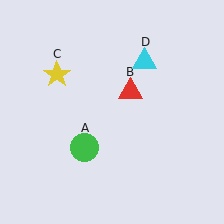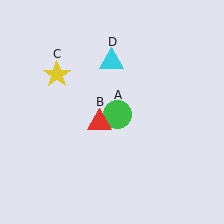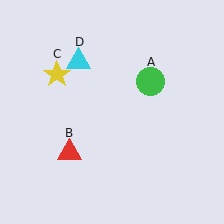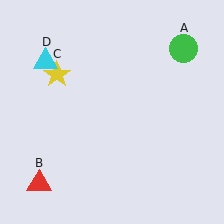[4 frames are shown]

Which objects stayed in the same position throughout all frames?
Yellow star (object C) remained stationary.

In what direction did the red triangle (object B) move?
The red triangle (object B) moved down and to the left.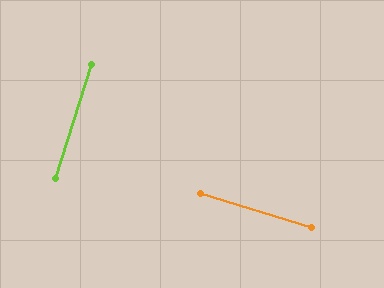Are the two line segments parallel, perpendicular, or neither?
Perpendicular — they meet at approximately 89°.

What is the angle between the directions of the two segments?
Approximately 89 degrees.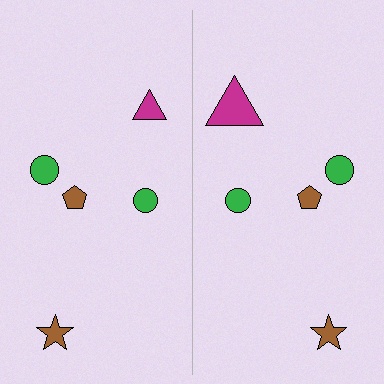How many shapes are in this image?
There are 10 shapes in this image.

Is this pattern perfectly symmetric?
No, the pattern is not perfectly symmetric. The magenta triangle on the right side has a different size than its mirror counterpart.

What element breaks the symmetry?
The magenta triangle on the right side has a different size than its mirror counterpart.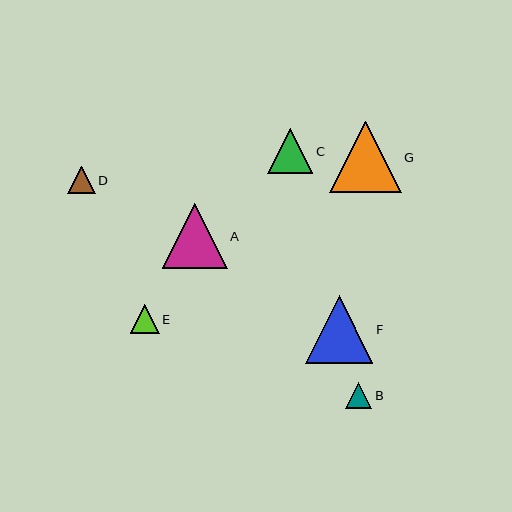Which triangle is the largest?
Triangle G is the largest with a size of approximately 72 pixels.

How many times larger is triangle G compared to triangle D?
Triangle G is approximately 2.6 times the size of triangle D.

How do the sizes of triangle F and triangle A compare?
Triangle F and triangle A are approximately the same size.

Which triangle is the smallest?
Triangle B is the smallest with a size of approximately 26 pixels.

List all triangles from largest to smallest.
From largest to smallest: G, F, A, C, E, D, B.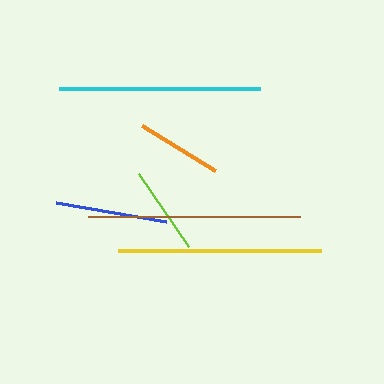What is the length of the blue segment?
The blue segment is approximately 112 pixels long.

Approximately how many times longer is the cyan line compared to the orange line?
The cyan line is approximately 2.3 times the length of the orange line.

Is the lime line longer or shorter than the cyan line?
The cyan line is longer than the lime line.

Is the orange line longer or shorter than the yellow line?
The yellow line is longer than the orange line.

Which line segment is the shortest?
The orange line is the shortest at approximately 86 pixels.